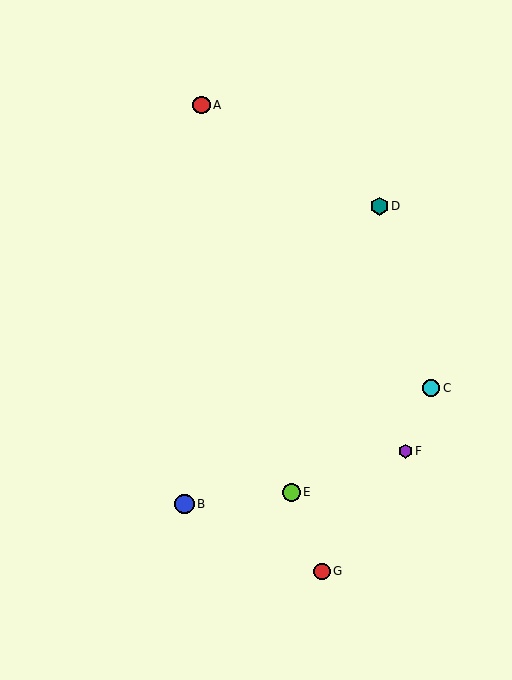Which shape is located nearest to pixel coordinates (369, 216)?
The teal hexagon (labeled D) at (379, 206) is nearest to that location.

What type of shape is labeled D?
Shape D is a teal hexagon.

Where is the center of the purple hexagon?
The center of the purple hexagon is at (405, 451).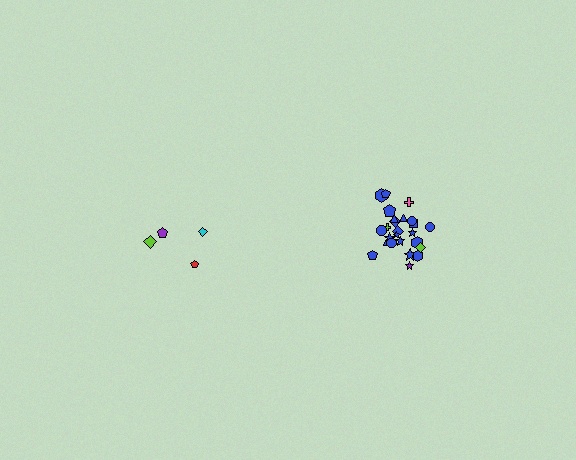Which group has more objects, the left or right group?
The right group.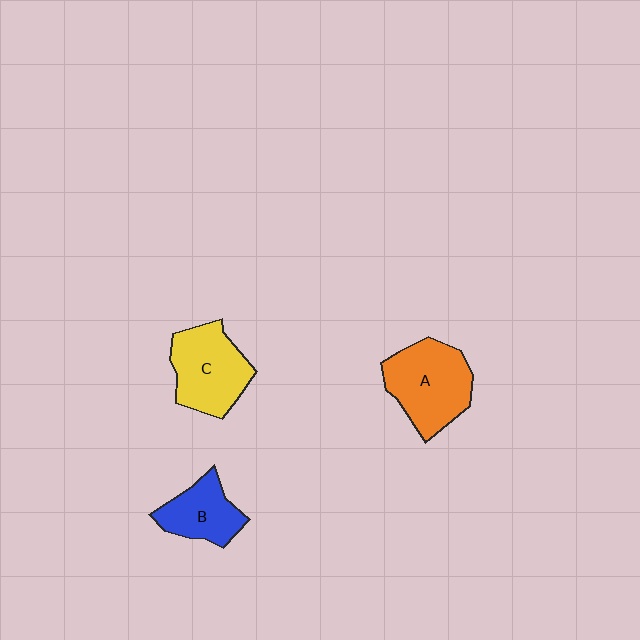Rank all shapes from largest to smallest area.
From largest to smallest: A (orange), C (yellow), B (blue).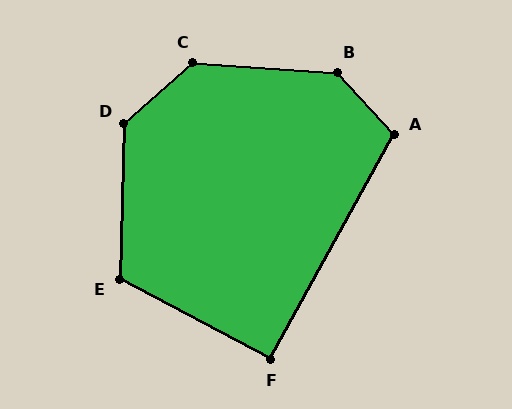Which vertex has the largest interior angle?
B, at approximately 136 degrees.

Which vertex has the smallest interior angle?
F, at approximately 91 degrees.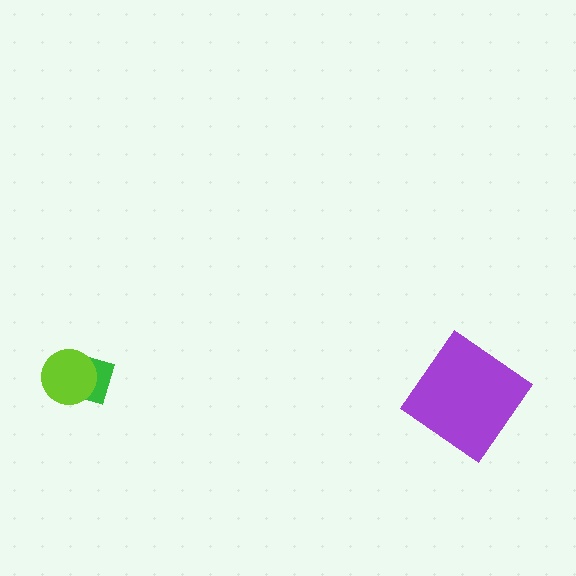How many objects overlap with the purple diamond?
0 objects overlap with the purple diamond.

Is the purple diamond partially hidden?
No, no other shape covers it.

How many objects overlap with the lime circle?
1 object overlaps with the lime circle.